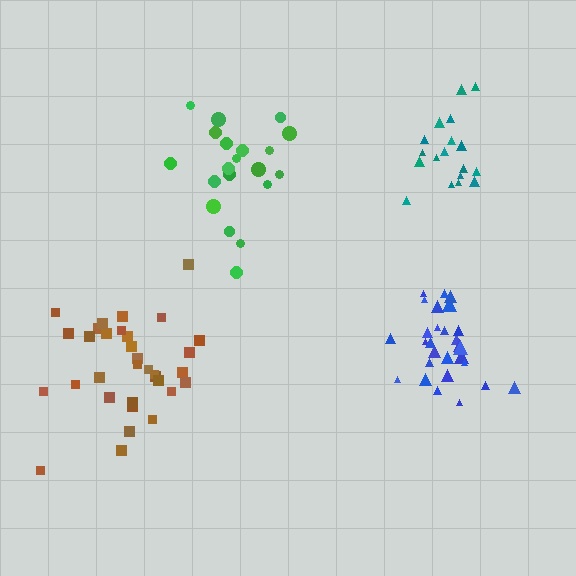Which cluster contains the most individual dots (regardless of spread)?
Brown (33).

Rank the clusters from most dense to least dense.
blue, teal, green, brown.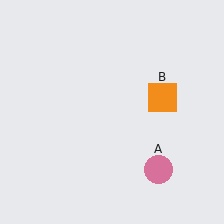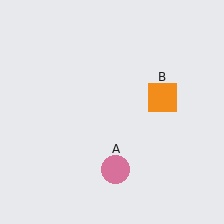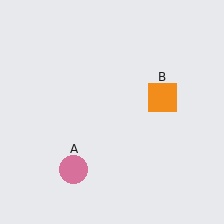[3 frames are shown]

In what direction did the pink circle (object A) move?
The pink circle (object A) moved left.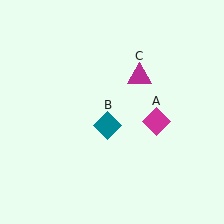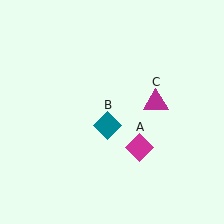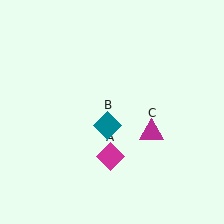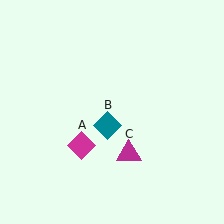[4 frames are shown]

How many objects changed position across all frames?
2 objects changed position: magenta diamond (object A), magenta triangle (object C).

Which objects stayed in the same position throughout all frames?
Teal diamond (object B) remained stationary.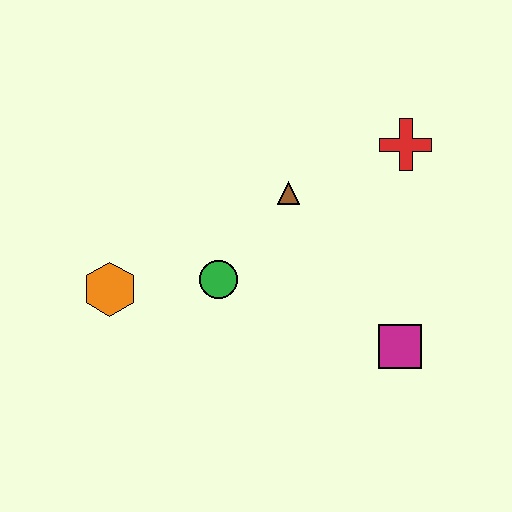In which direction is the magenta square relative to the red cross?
The magenta square is below the red cross.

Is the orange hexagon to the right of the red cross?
No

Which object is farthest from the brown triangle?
The orange hexagon is farthest from the brown triangle.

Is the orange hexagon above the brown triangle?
No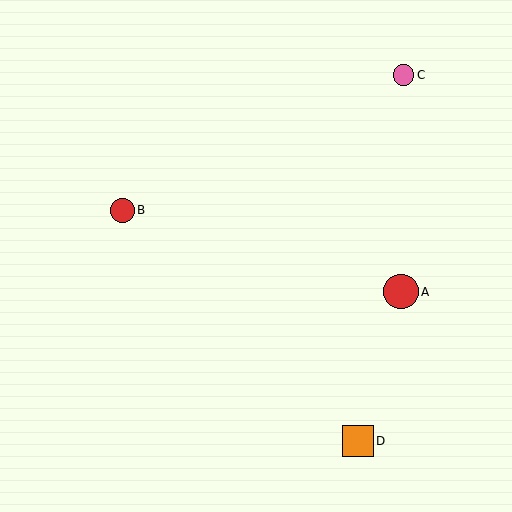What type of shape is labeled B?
Shape B is a red circle.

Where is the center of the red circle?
The center of the red circle is at (123, 210).